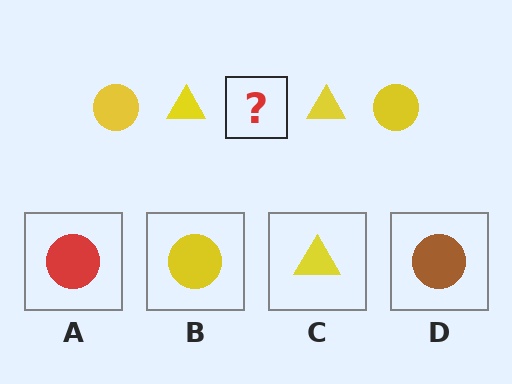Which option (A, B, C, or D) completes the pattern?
B.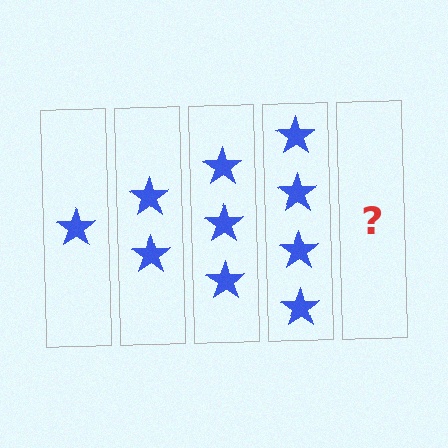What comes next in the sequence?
The next element should be 5 stars.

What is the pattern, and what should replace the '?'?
The pattern is that each step adds one more star. The '?' should be 5 stars.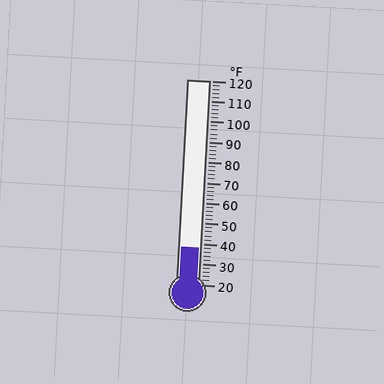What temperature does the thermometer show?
The thermometer shows approximately 38°F.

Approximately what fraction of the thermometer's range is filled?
The thermometer is filled to approximately 20% of its range.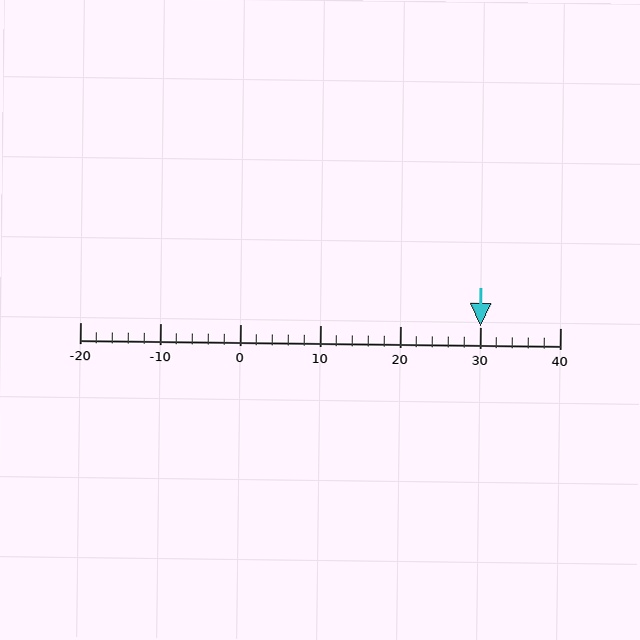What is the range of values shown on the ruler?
The ruler shows values from -20 to 40.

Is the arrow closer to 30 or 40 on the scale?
The arrow is closer to 30.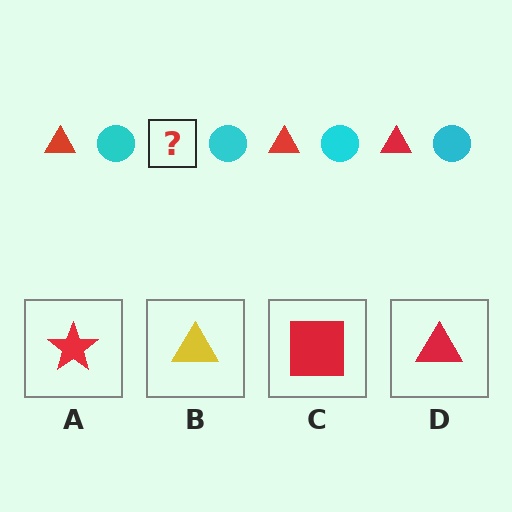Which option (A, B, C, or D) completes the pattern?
D.